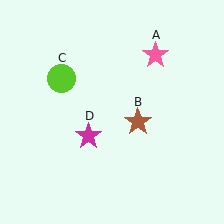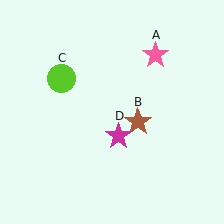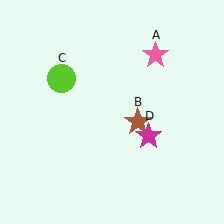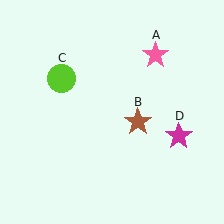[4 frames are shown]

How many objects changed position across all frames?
1 object changed position: magenta star (object D).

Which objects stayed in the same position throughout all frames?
Pink star (object A) and brown star (object B) and lime circle (object C) remained stationary.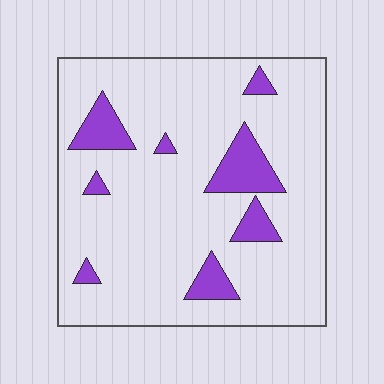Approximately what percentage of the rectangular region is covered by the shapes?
Approximately 15%.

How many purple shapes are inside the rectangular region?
8.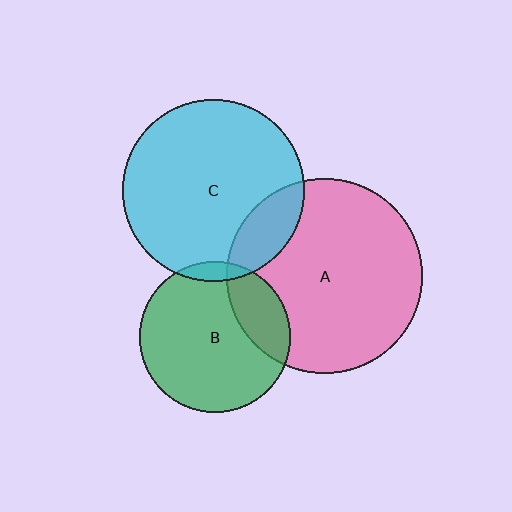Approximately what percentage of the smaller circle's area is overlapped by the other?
Approximately 15%.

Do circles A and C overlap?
Yes.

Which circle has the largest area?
Circle A (pink).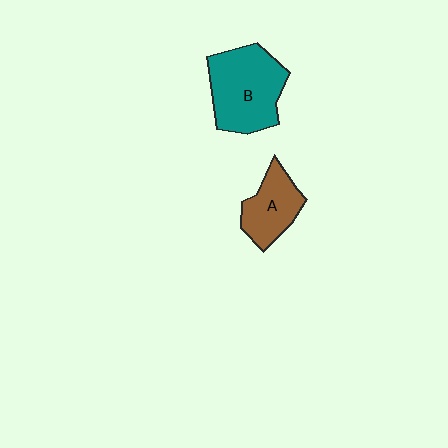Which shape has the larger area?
Shape B (teal).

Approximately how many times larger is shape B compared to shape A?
Approximately 1.7 times.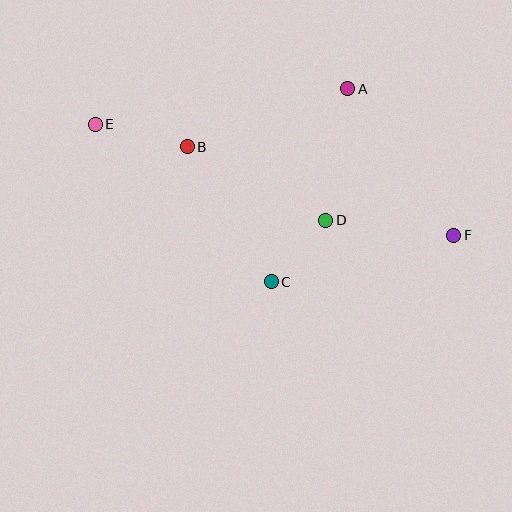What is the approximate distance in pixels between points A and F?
The distance between A and F is approximately 181 pixels.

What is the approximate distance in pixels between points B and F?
The distance between B and F is approximately 281 pixels.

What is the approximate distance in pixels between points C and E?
The distance between C and E is approximately 236 pixels.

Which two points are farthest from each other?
Points E and F are farthest from each other.